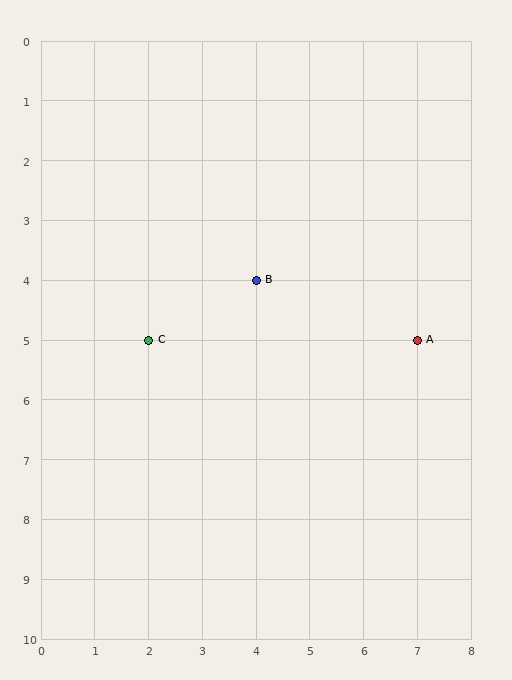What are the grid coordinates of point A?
Point A is at grid coordinates (7, 5).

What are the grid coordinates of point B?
Point B is at grid coordinates (4, 4).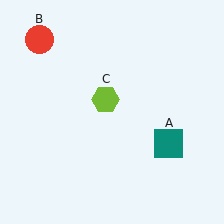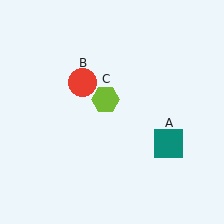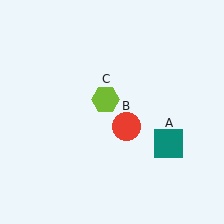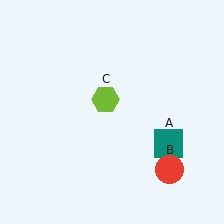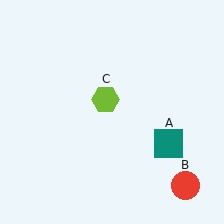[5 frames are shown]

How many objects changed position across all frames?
1 object changed position: red circle (object B).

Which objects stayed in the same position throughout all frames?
Teal square (object A) and lime hexagon (object C) remained stationary.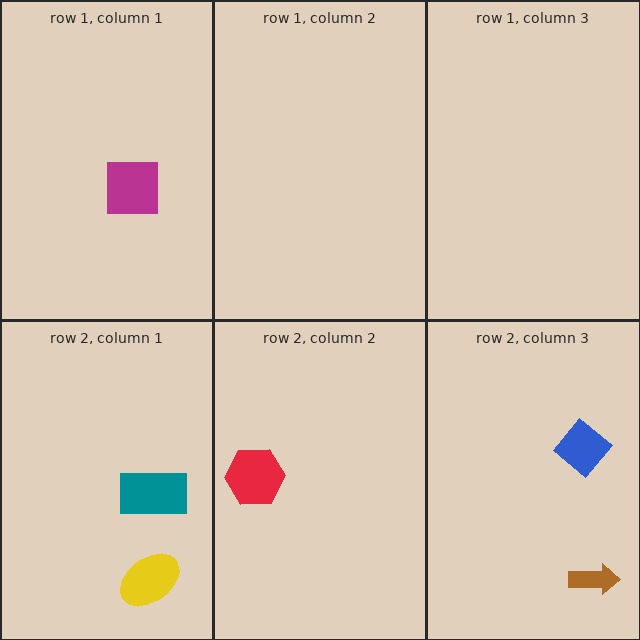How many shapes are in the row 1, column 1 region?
1.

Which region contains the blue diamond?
The row 2, column 3 region.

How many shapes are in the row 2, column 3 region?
2.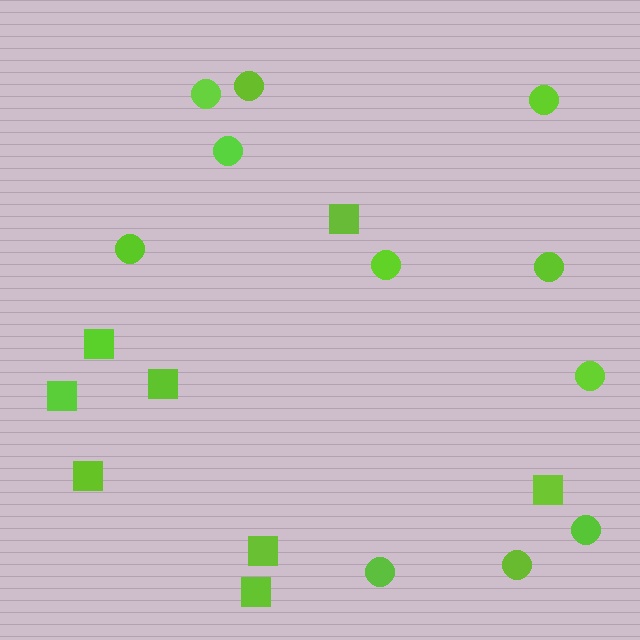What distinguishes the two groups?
There are 2 groups: one group of squares (8) and one group of circles (11).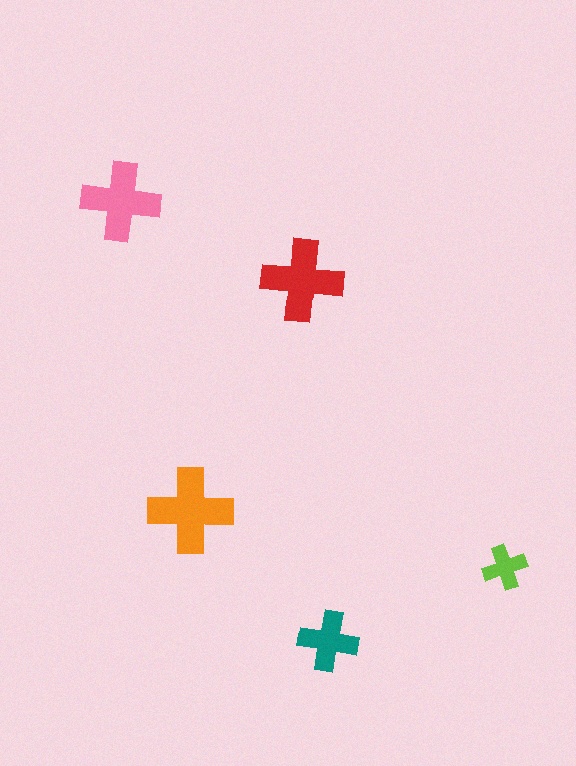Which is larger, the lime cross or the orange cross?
The orange one.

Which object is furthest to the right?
The lime cross is rightmost.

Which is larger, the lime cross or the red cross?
The red one.